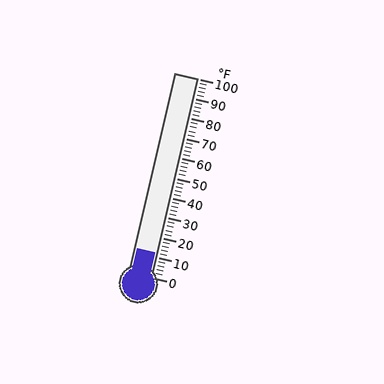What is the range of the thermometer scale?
The thermometer scale ranges from 0°F to 100°F.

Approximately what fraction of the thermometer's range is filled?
The thermometer is filled to approximately 10% of its range.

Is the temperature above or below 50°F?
The temperature is below 50°F.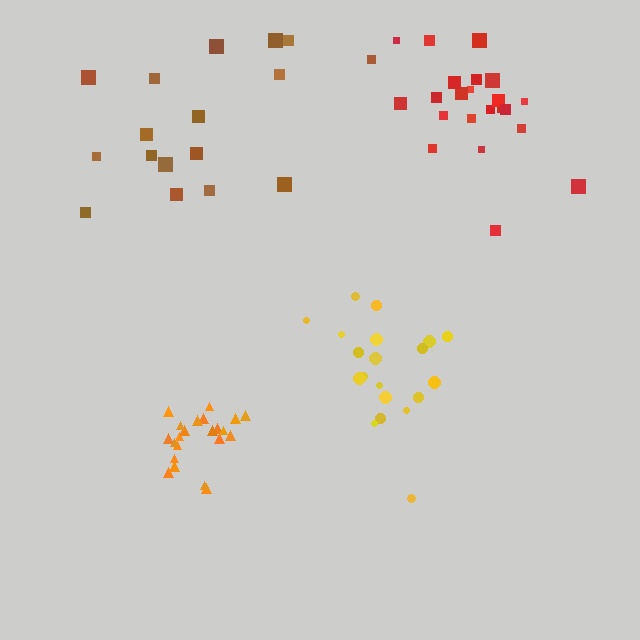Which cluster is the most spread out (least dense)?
Brown.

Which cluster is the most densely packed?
Orange.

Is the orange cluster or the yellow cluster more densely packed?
Orange.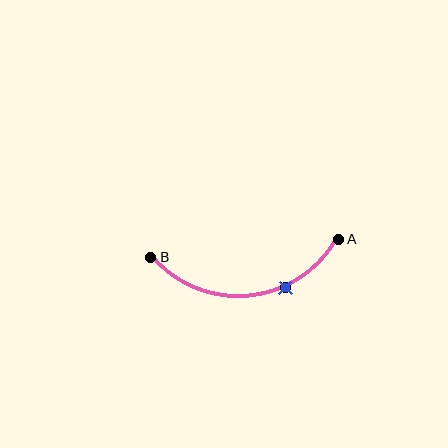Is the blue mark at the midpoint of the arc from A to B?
No. The blue mark lies on the arc but is closer to endpoint A. The arc midpoint would be at the point on the curve equidistant along the arc from both A and B.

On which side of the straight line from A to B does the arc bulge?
The arc bulges below the straight line connecting A and B.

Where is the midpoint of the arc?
The arc midpoint is the point on the curve farthest from the straight line joining A and B. It sits below that line.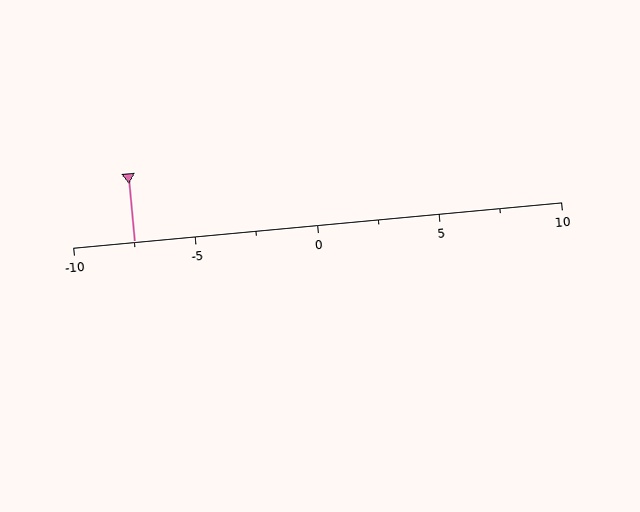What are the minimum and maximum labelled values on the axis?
The axis runs from -10 to 10.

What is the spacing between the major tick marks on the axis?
The major ticks are spaced 5 apart.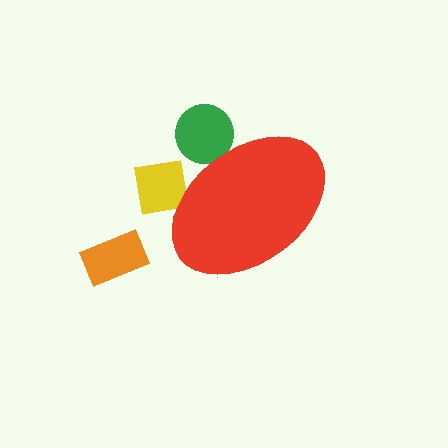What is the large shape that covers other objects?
A red ellipse.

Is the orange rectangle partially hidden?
No, the orange rectangle is fully visible.